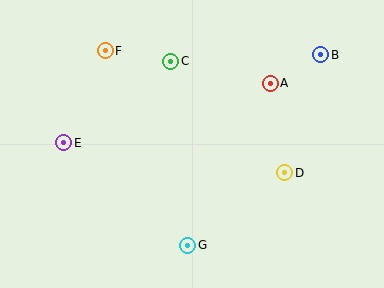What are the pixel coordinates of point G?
Point G is at (188, 245).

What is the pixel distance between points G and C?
The distance between G and C is 185 pixels.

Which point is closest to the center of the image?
Point C at (171, 61) is closest to the center.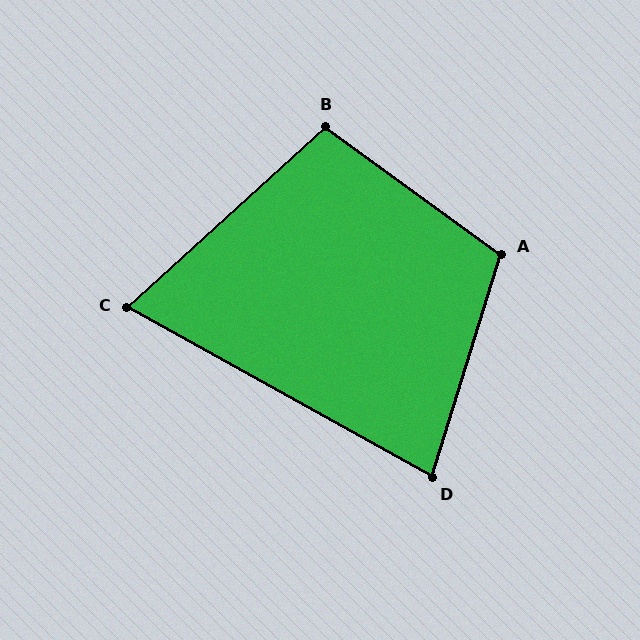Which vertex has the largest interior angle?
A, at approximately 109 degrees.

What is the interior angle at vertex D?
Approximately 78 degrees (acute).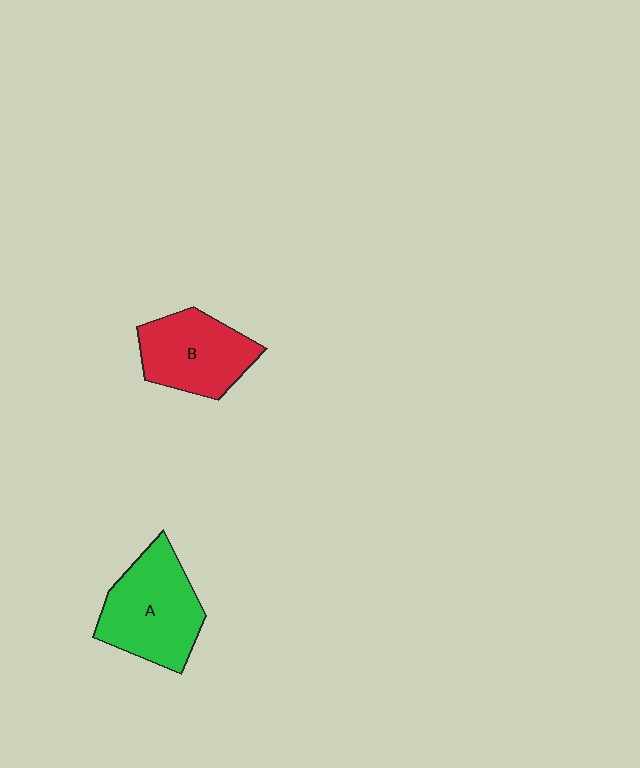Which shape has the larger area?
Shape A (green).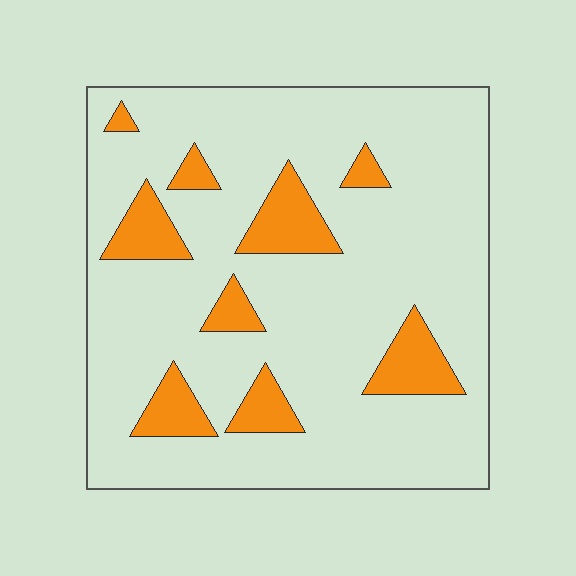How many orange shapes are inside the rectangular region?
9.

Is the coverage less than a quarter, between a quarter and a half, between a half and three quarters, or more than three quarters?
Less than a quarter.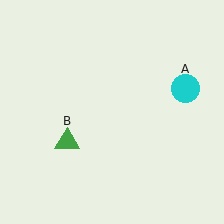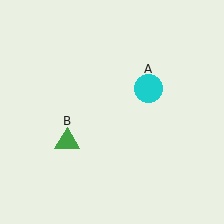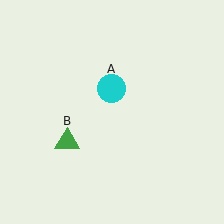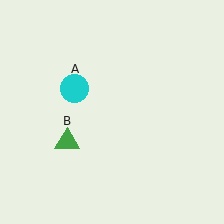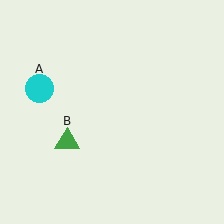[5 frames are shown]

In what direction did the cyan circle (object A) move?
The cyan circle (object A) moved left.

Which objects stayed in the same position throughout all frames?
Green triangle (object B) remained stationary.